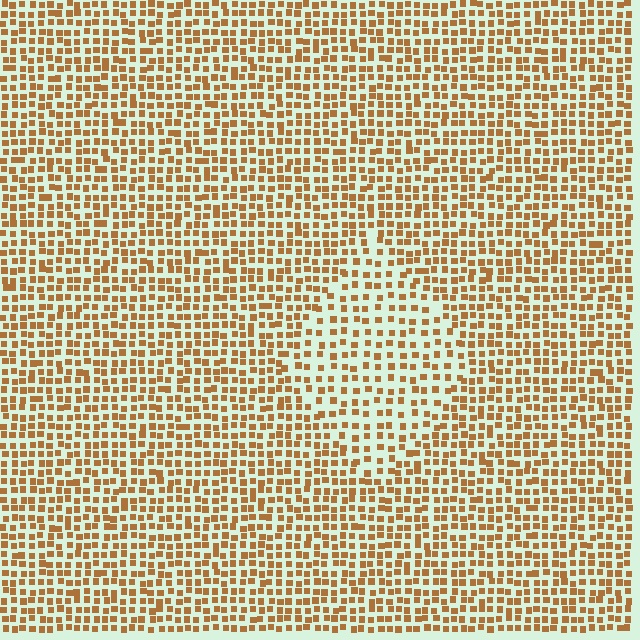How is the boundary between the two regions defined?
The boundary is defined by a change in element density (approximately 1.6x ratio). All elements are the same color, size, and shape.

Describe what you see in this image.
The image contains small brown elements arranged at two different densities. A diamond-shaped region is visible where the elements are less densely packed than the surrounding area.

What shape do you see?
I see a diamond.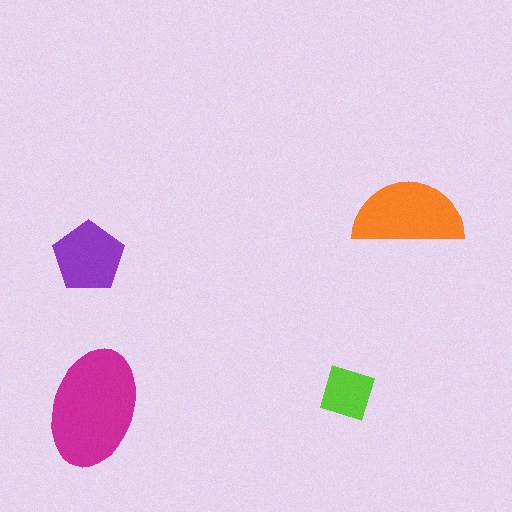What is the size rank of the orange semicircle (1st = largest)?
2nd.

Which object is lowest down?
The magenta ellipse is bottommost.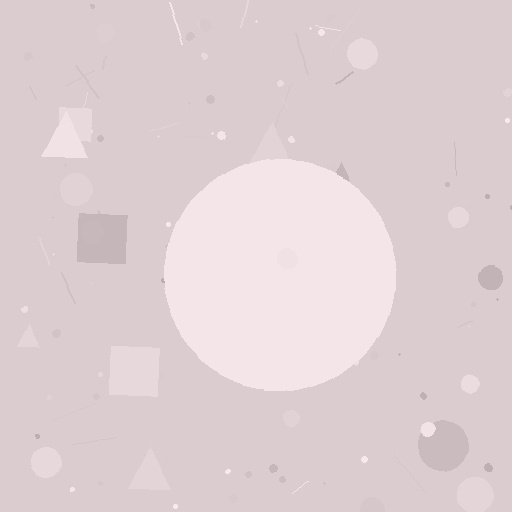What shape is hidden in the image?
A circle is hidden in the image.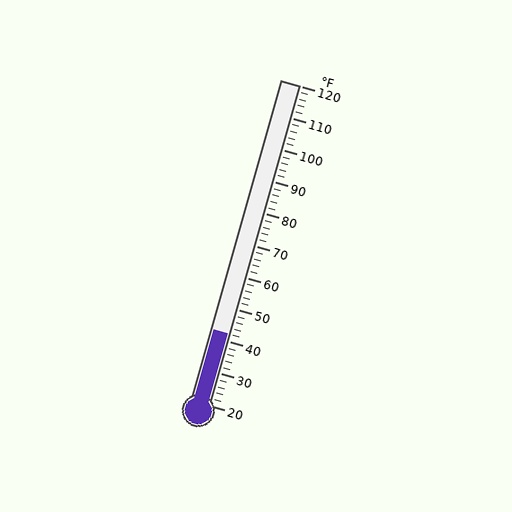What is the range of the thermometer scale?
The thermometer scale ranges from 20°F to 120°F.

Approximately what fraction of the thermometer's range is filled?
The thermometer is filled to approximately 20% of its range.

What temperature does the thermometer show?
The thermometer shows approximately 42°F.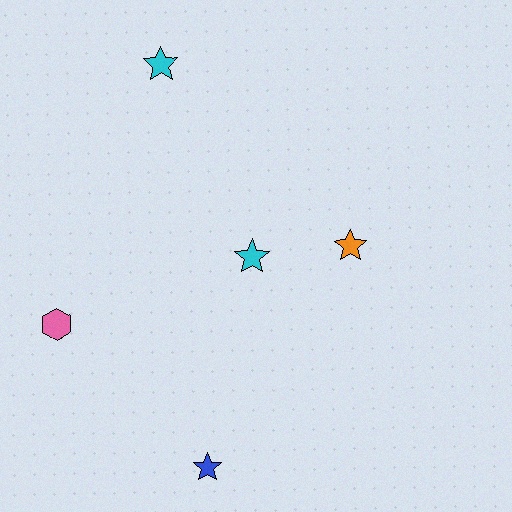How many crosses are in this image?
There are no crosses.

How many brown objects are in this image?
There are no brown objects.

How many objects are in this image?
There are 5 objects.